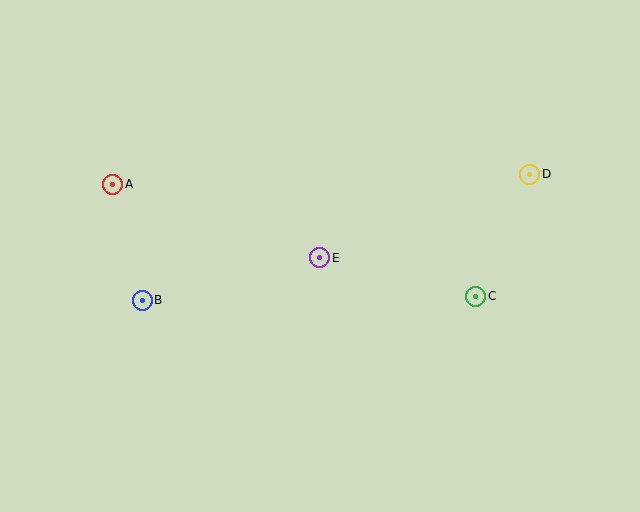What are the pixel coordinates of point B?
Point B is at (142, 300).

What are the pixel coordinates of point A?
Point A is at (113, 184).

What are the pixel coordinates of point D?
Point D is at (530, 174).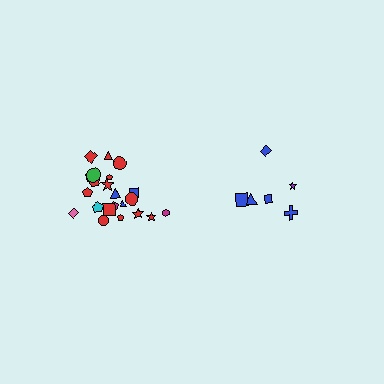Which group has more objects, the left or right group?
The left group.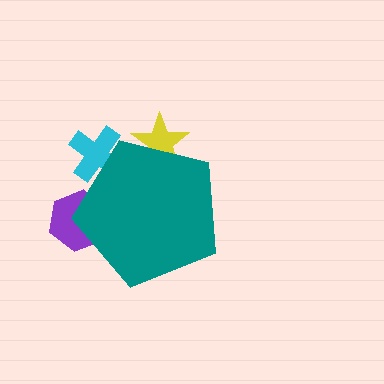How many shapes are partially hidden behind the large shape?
3 shapes are partially hidden.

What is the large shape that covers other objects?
A teal pentagon.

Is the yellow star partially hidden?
Yes, the yellow star is partially hidden behind the teal pentagon.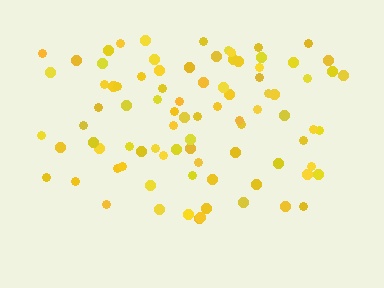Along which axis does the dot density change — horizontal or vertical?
Vertical.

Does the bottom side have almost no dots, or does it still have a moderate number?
Still a moderate number, just noticeably fewer than the top.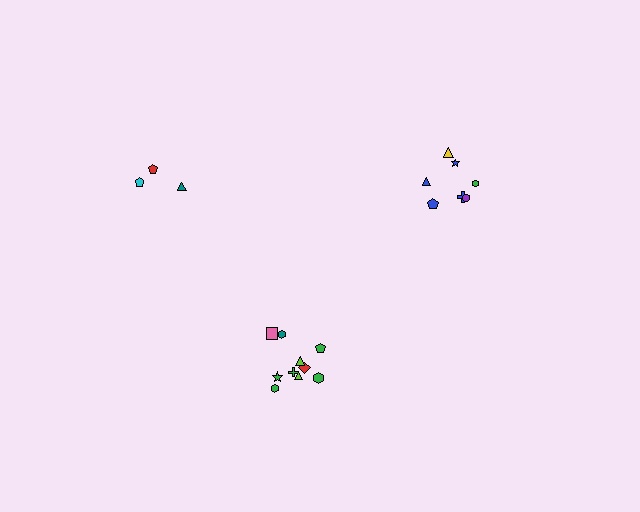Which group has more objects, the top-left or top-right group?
The top-right group.